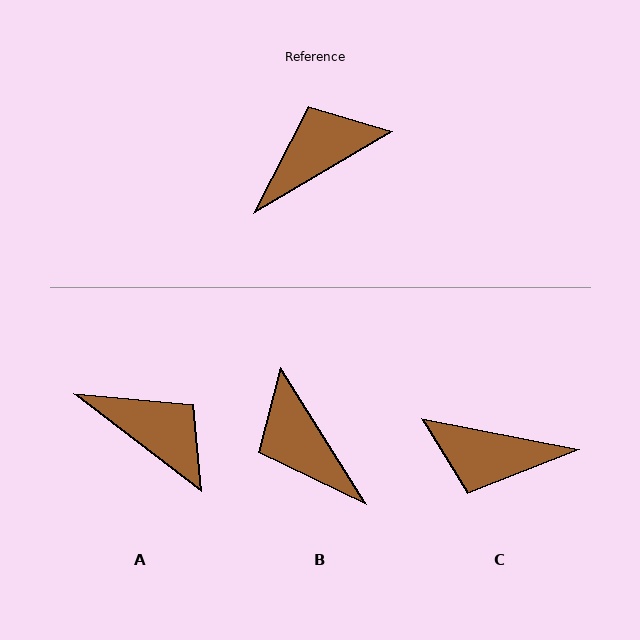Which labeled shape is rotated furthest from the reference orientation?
C, about 139 degrees away.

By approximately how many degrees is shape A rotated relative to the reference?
Approximately 68 degrees clockwise.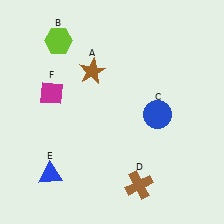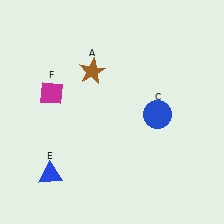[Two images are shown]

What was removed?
The lime hexagon (B), the brown cross (D) were removed in Image 2.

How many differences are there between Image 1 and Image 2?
There are 2 differences between the two images.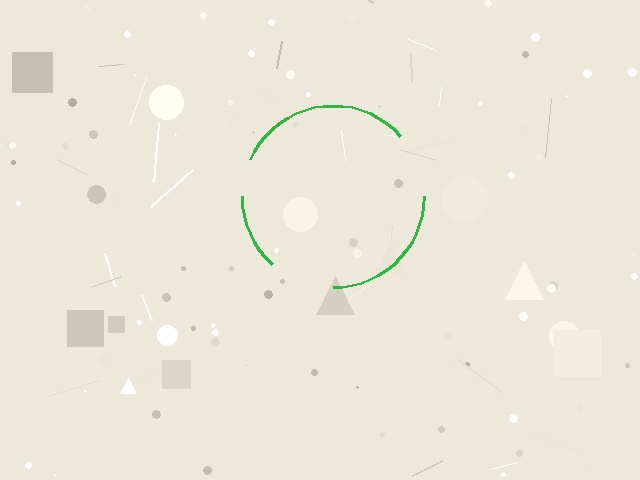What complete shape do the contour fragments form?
The contour fragments form a circle.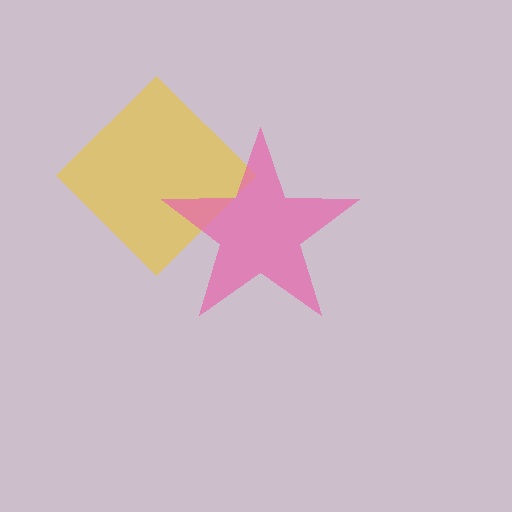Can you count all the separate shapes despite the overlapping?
Yes, there are 2 separate shapes.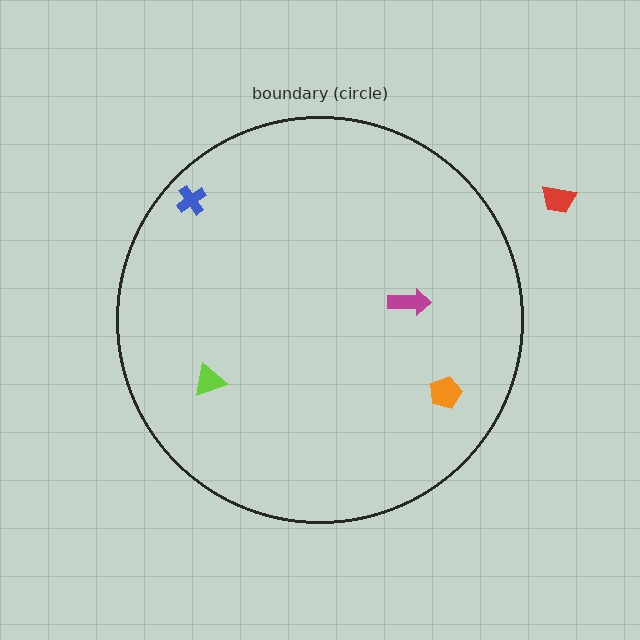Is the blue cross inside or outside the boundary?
Inside.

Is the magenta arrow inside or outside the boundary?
Inside.